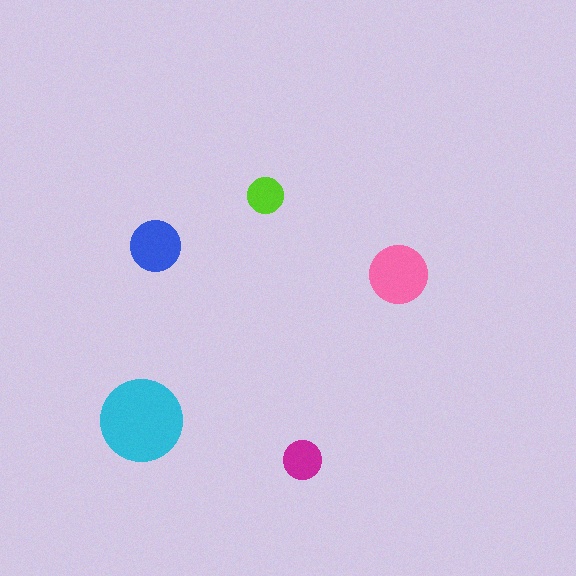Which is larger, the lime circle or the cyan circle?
The cyan one.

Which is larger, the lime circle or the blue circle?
The blue one.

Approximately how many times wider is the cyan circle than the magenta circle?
About 2 times wider.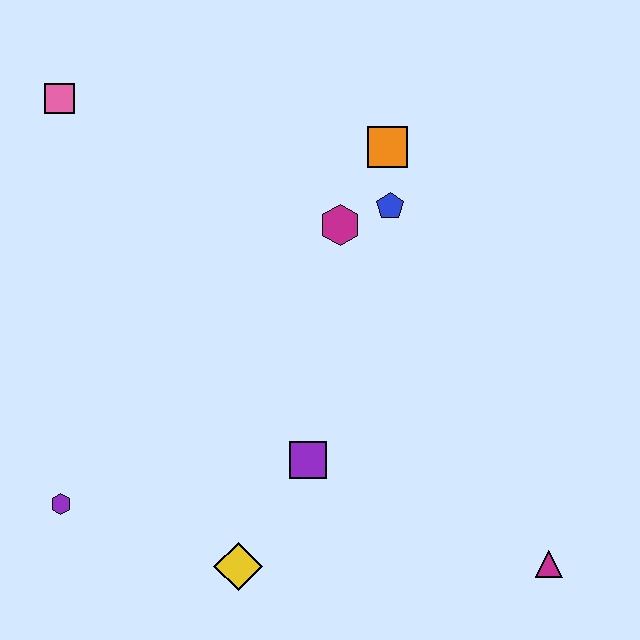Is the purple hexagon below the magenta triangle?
No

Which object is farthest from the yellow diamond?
The pink square is farthest from the yellow diamond.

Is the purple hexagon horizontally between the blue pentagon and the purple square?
No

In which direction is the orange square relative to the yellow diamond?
The orange square is above the yellow diamond.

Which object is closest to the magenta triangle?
The purple square is closest to the magenta triangle.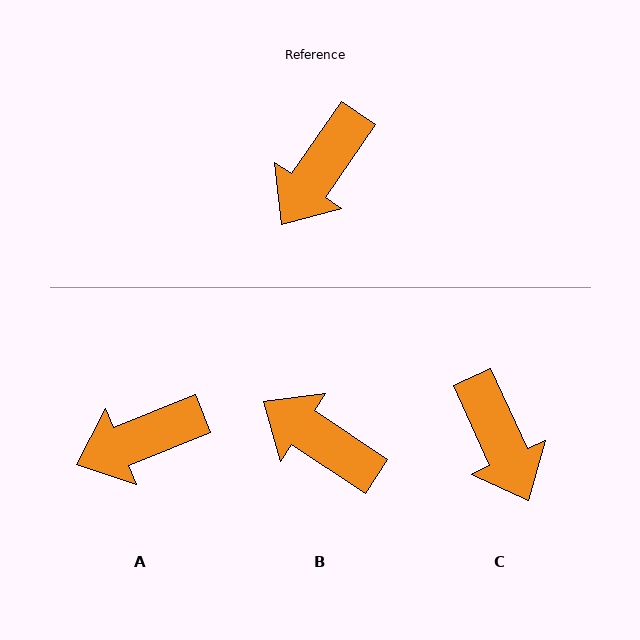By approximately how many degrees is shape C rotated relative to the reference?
Approximately 59 degrees counter-clockwise.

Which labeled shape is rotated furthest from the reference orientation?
B, about 89 degrees away.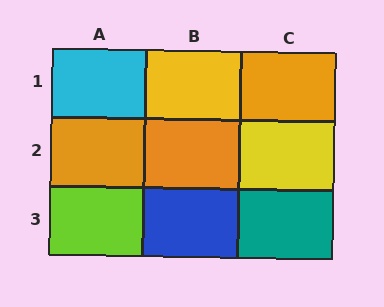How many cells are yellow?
2 cells are yellow.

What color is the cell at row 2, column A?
Orange.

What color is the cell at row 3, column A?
Lime.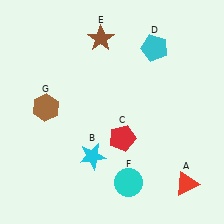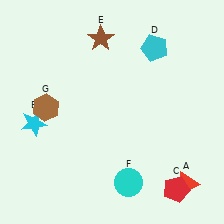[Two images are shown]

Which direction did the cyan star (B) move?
The cyan star (B) moved left.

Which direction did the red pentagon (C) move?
The red pentagon (C) moved right.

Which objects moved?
The objects that moved are: the cyan star (B), the red pentagon (C).